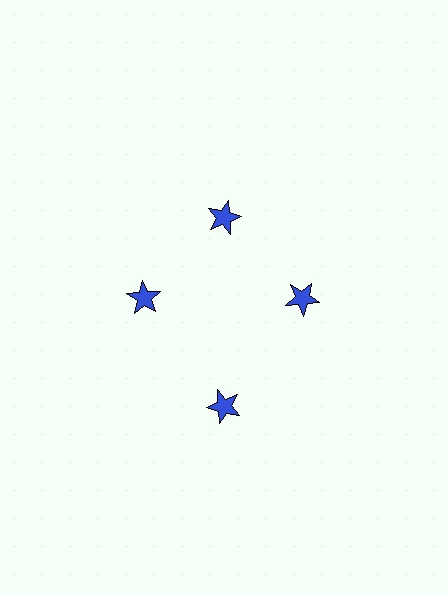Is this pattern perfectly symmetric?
No. The 4 blue stars are arranged in a ring, but one element near the 6 o'clock position is pushed outward from the center, breaking the 4-fold rotational symmetry.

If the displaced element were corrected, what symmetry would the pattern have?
It would have 4-fold rotational symmetry — the pattern would map onto itself every 90 degrees.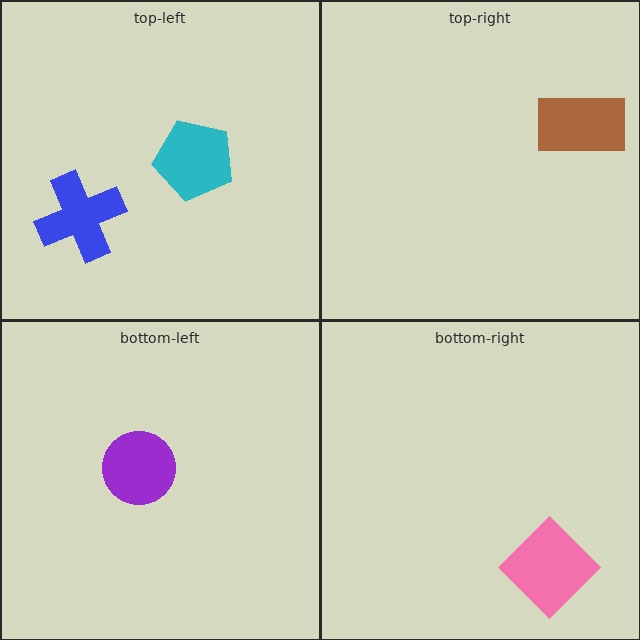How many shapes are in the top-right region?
1.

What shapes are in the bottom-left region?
The purple circle.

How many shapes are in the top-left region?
2.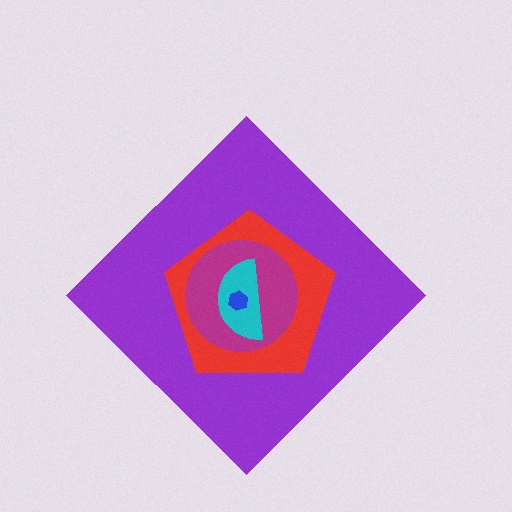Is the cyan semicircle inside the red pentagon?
Yes.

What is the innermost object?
The blue hexagon.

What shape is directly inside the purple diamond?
The red pentagon.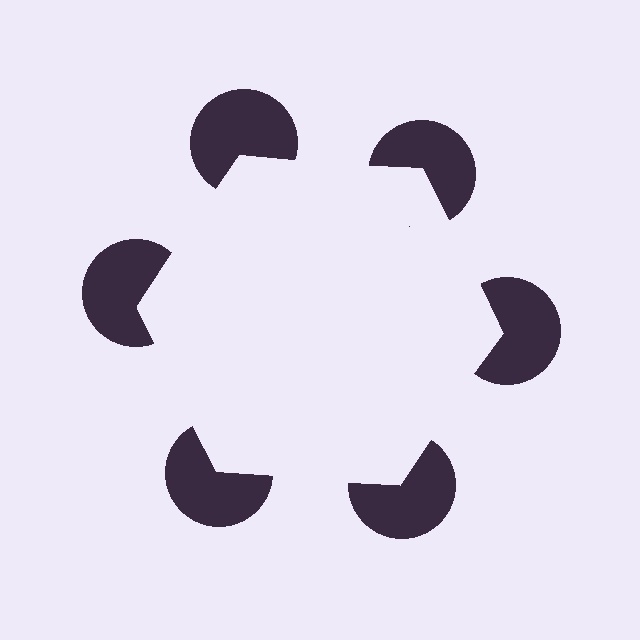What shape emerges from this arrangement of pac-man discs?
An illusory hexagon — its edges are inferred from the aligned wedge cuts in the pac-man discs, not physically drawn.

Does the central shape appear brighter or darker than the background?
It typically appears slightly brighter than the background, even though no actual brightness change is drawn.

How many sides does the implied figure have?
6 sides.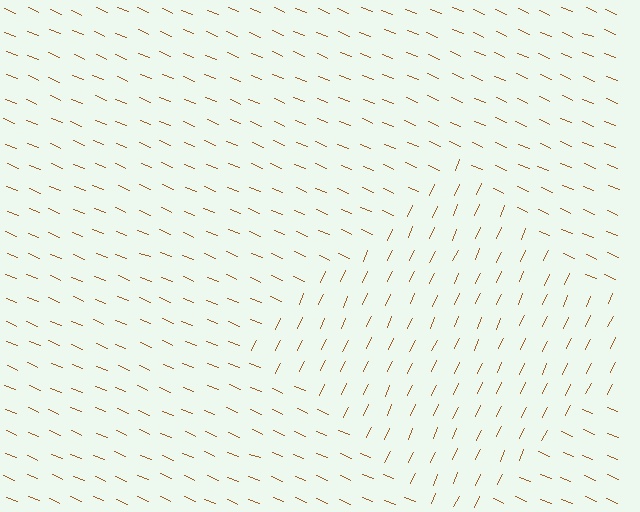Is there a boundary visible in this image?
Yes, there is a texture boundary formed by a change in line orientation.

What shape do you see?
I see a diamond.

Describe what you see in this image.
The image is filled with small brown line segments. A diamond region in the image has lines oriented differently from the surrounding lines, creating a visible texture boundary.